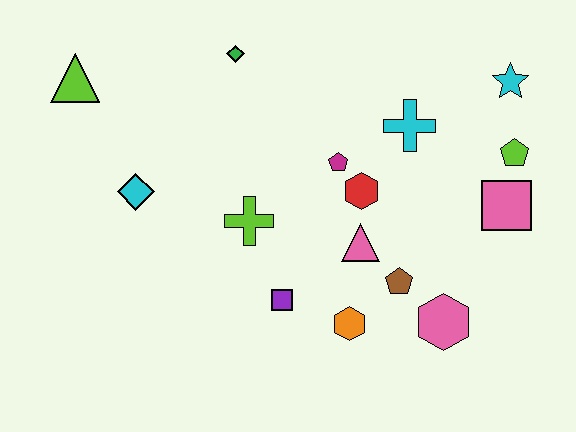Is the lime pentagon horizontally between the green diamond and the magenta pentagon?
No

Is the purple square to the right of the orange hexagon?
No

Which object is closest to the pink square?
The lime pentagon is closest to the pink square.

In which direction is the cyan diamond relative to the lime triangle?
The cyan diamond is below the lime triangle.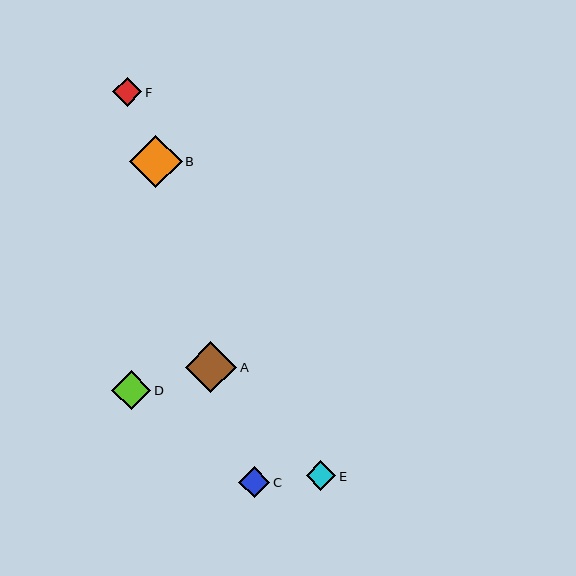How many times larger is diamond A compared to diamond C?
Diamond A is approximately 1.6 times the size of diamond C.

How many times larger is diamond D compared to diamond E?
Diamond D is approximately 1.3 times the size of diamond E.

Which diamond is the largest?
Diamond B is the largest with a size of approximately 52 pixels.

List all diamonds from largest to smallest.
From largest to smallest: B, A, D, C, E, F.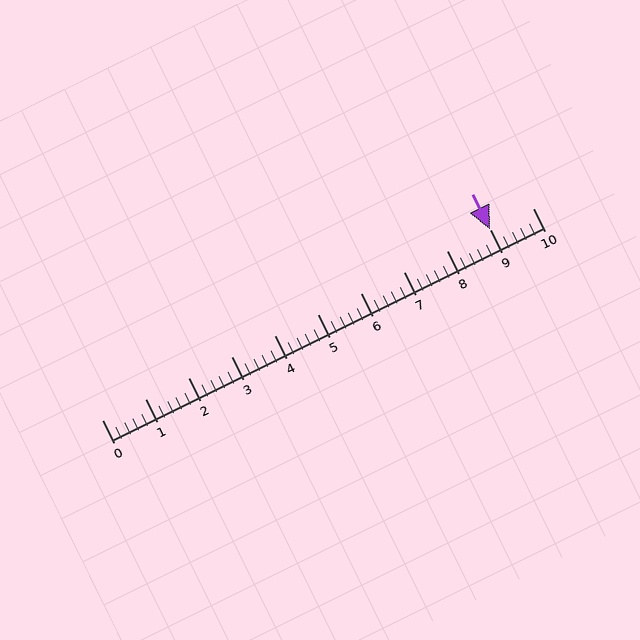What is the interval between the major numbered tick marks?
The major tick marks are spaced 1 units apart.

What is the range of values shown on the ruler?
The ruler shows values from 0 to 10.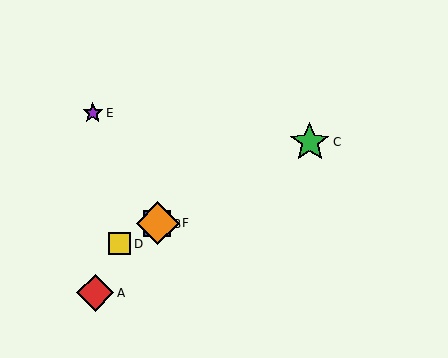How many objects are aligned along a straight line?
4 objects (B, C, D, F) are aligned along a straight line.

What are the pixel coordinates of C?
Object C is at (310, 142).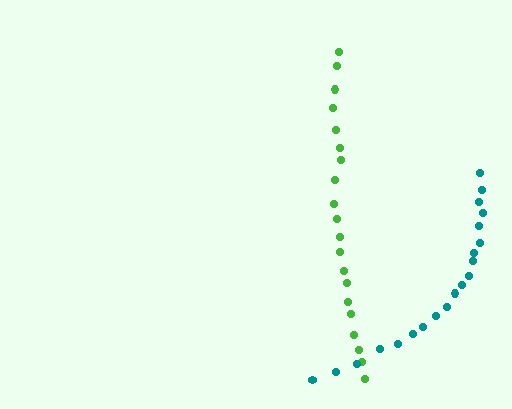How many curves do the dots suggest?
There are 2 distinct paths.